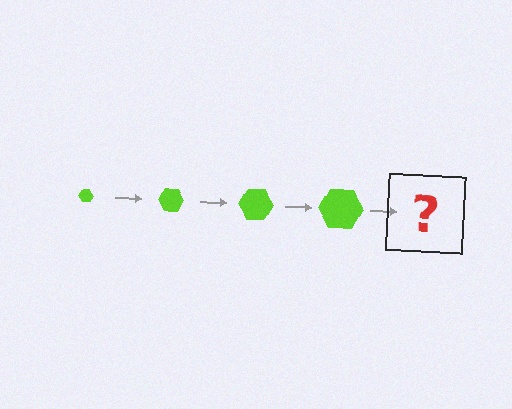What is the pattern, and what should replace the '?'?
The pattern is that the hexagon gets progressively larger each step. The '?' should be a lime hexagon, larger than the previous one.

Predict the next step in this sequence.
The next step is a lime hexagon, larger than the previous one.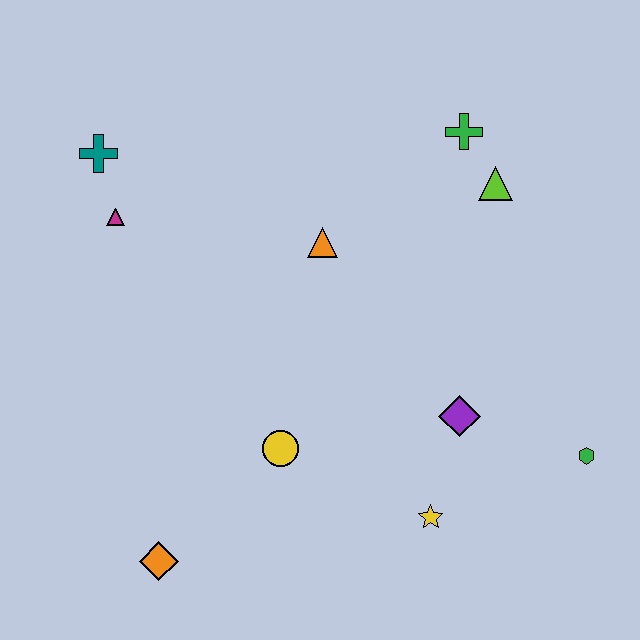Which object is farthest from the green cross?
The orange diamond is farthest from the green cross.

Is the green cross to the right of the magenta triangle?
Yes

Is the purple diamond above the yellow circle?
Yes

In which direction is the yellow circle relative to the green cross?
The yellow circle is below the green cross.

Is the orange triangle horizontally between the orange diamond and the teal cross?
No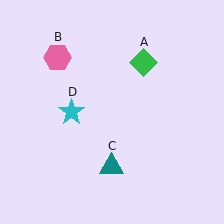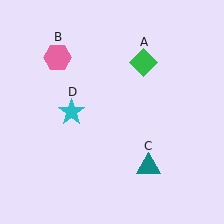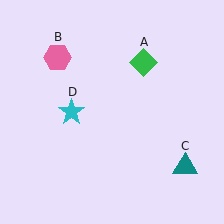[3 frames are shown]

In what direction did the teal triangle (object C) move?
The teal triangle (object C) moved right.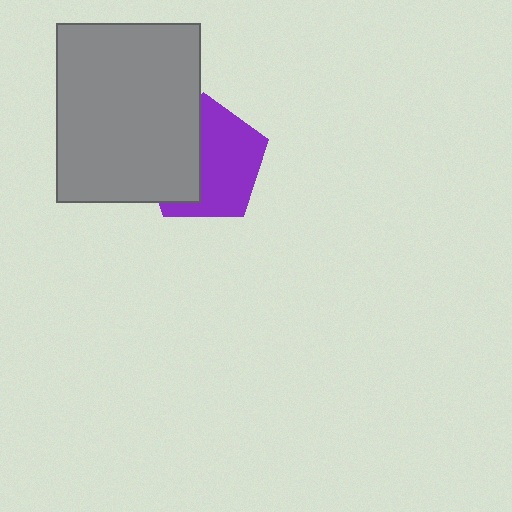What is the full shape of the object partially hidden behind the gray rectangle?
The partially hidden object is a purple pentagon.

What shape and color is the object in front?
The object in front is a gray rectangle.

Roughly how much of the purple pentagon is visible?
About half of it is visible (roughly 57%).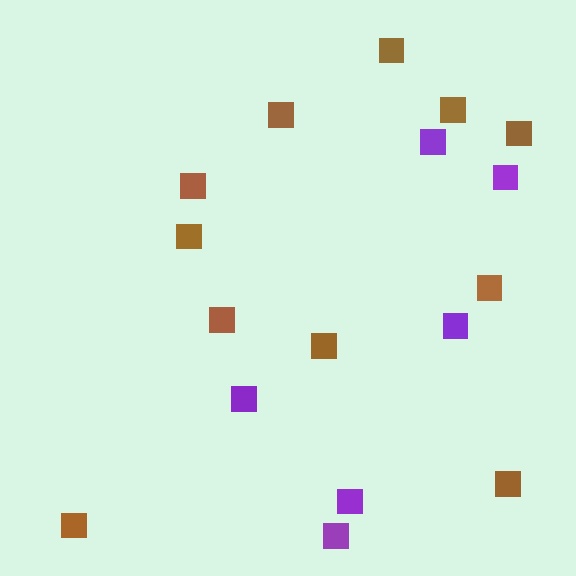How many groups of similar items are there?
There are 2 groups: one group of purple squares (6) and one group of brown squares (11).